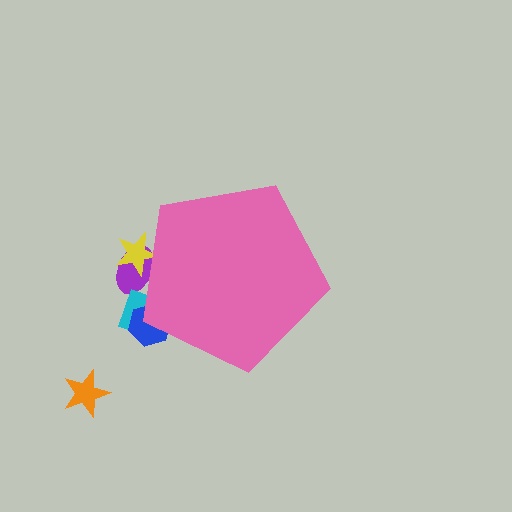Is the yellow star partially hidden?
Yes, the yellow star is partially hidden behind the pink pentagon.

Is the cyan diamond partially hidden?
Yes, the cyan diamond is partially hidden behind the pink pentagon.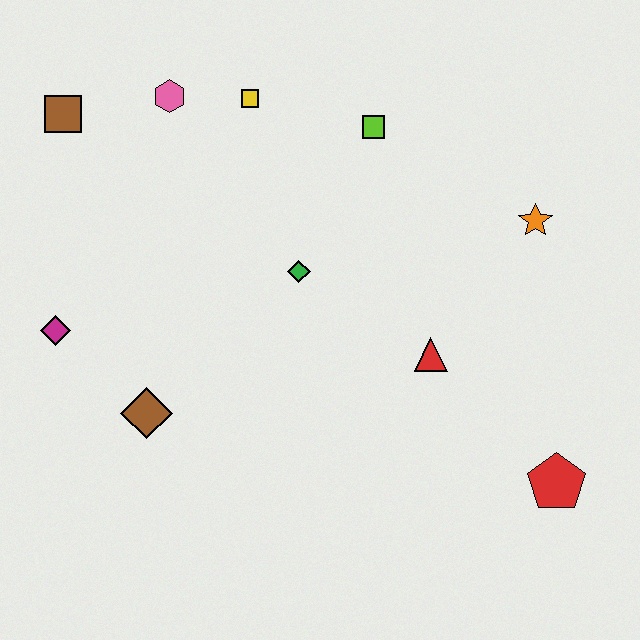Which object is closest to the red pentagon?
The red triangle is closest to the red pentagon.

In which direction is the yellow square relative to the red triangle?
The yellow square is above the red triangle.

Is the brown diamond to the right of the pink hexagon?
No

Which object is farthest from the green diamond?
The red pentagon is farthest from the green diamond.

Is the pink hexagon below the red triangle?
No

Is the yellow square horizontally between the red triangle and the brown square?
Yes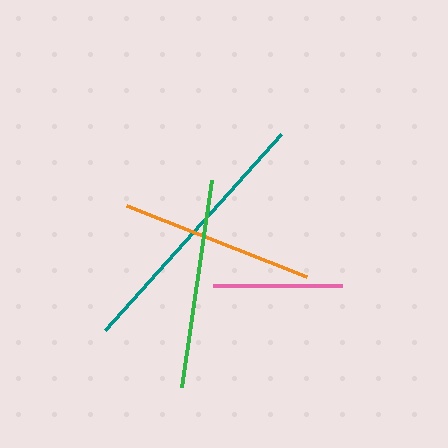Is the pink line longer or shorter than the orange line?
The orange line is longer than the pink line.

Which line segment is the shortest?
The pink line is the shortest at approximately 129 pixels.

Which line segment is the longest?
The teal line is the longest at approximately 264 pixels.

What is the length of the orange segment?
The orange segment is approximately 194 pixels long.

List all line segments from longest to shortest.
From longest to shortest: teal, green, orange, pink.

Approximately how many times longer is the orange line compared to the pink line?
The orange line is approximately 1.5 times the length of the pink line.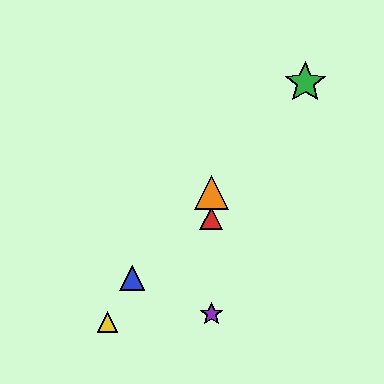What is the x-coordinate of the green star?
The green star is at x≈305.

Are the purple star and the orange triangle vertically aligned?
Yes, both are at x≈211.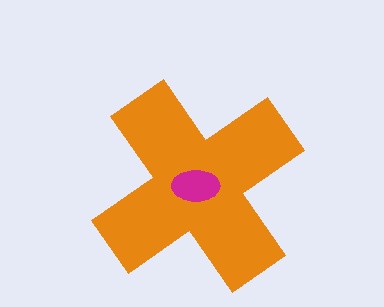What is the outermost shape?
The orange cross.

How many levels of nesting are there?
2.